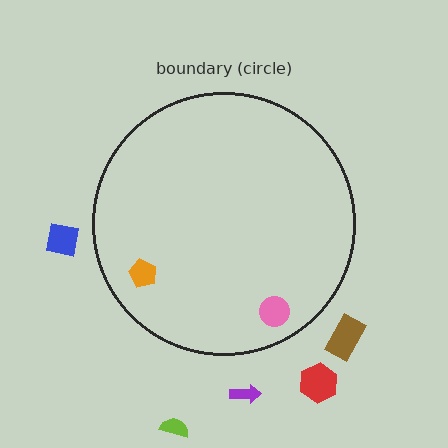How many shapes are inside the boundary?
2 inside, 5 outside.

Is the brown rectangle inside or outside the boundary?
Outside.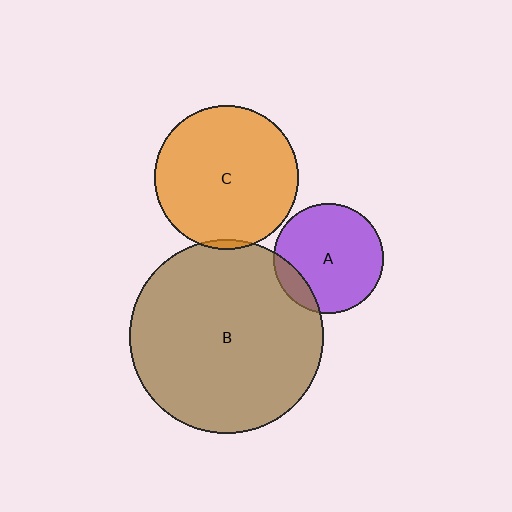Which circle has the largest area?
Circle B (brown).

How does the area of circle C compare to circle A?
Approximately 1.7 times.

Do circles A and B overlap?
Yes.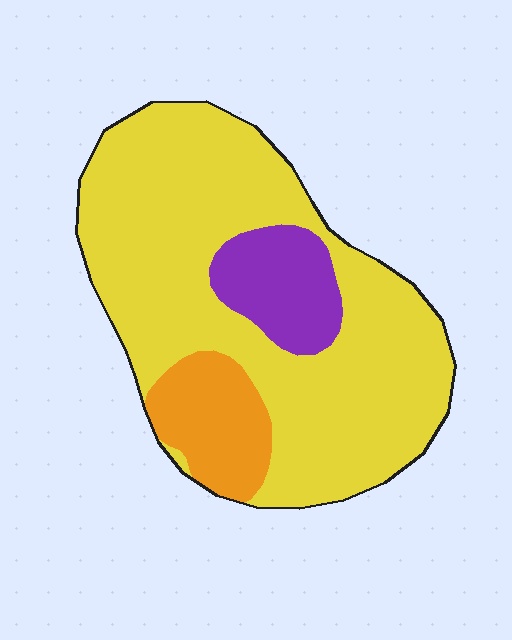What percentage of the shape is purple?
Purple takes up about one eighth (1/8) of the shape.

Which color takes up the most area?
Yellow, at roughly 75%.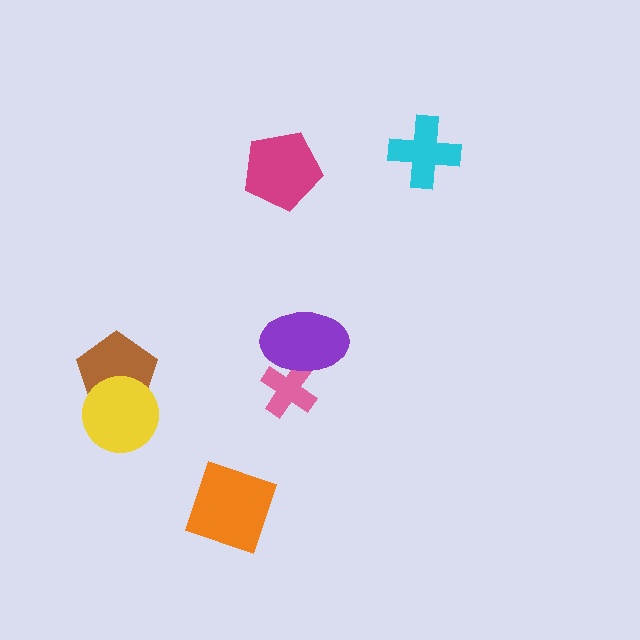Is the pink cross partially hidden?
Yes, it is partially covered by another shape.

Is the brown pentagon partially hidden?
Yes, it is partially covered by another shape.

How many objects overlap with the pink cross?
1 object overlaps with the pink cross.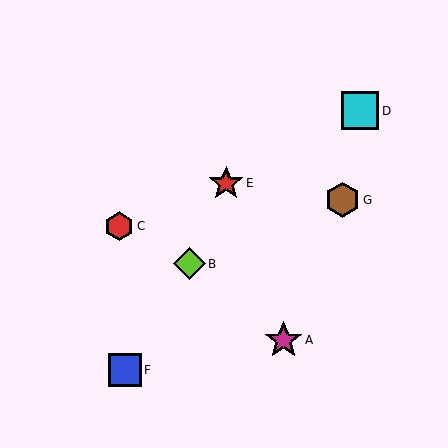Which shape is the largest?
The cyan square (labeled D) is the largest.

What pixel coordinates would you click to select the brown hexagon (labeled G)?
Click at (343, 200) to select the brown hexagon G.